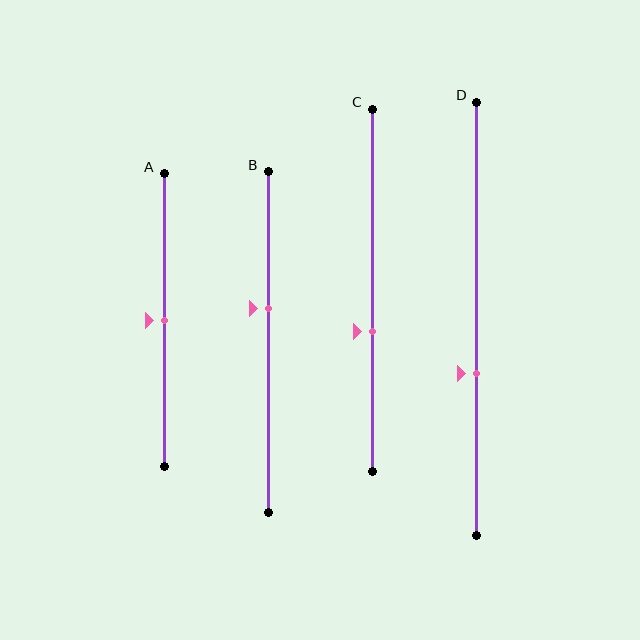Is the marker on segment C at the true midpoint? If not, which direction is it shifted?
No, the marker on segment C is shifted downward by about 11% of the segment length.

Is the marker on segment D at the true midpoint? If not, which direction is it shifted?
No, the marker on segment D is shifted downward by about 13% of the segment length.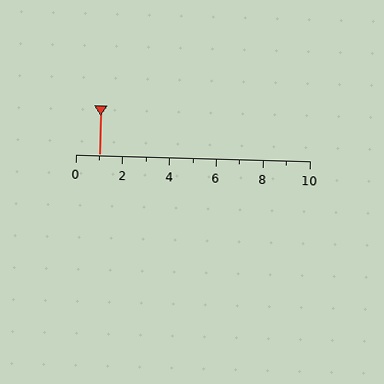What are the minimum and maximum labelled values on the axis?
The axis runs from 0 to 10.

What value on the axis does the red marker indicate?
The marker indicates approximately 1.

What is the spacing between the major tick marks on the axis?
The major ticks are spaced 2 apart.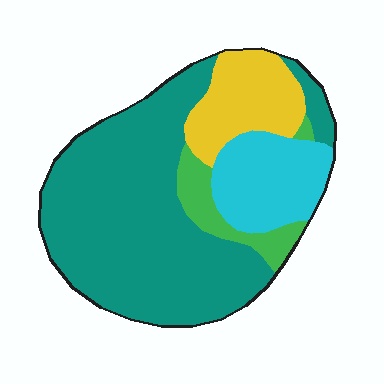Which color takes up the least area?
Green, at roughly 10%.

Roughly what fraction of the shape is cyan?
Cyan takes up about one sixth (1/6) of the shape.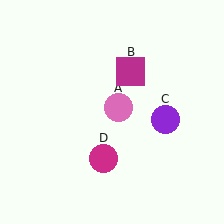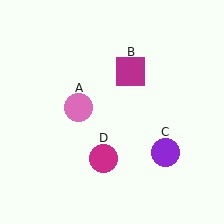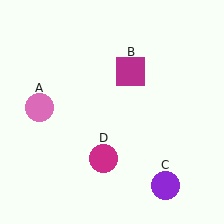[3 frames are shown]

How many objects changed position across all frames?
2 objects changed position: pink circle (object A), purple circle (object C).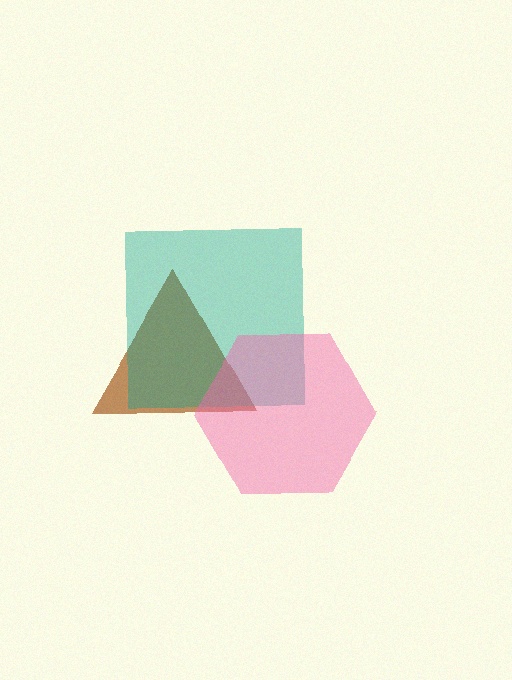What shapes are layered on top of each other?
The layered shapes are: a brown triangle, a teal square, a pink hexagon.